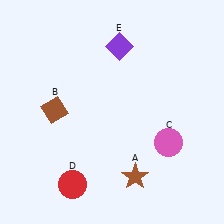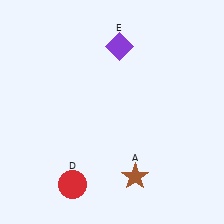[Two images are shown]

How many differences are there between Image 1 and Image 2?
There are 2 differences between the two images.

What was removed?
The brown diamond (B), the pink circle (C) were removed in Image 2.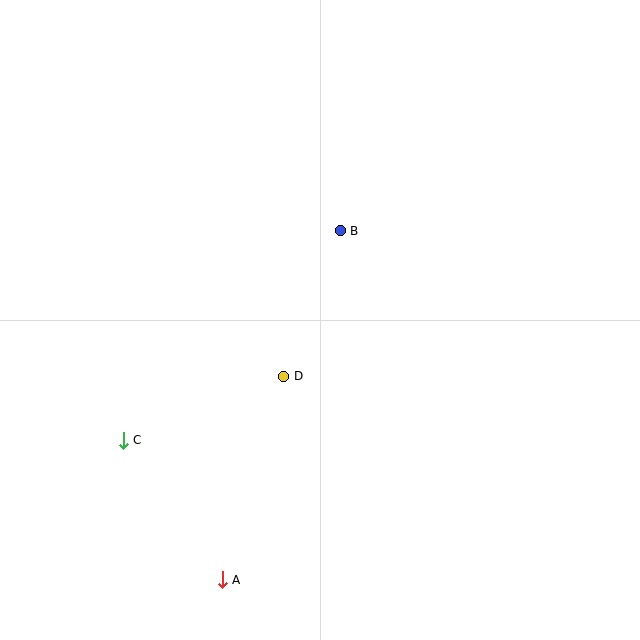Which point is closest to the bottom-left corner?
Point A is closest to the bottom-left corner.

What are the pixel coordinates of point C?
Point C is at (123, 440).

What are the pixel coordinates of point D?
Point D is at (284, 376).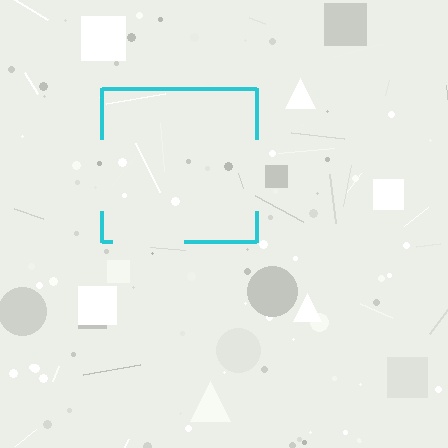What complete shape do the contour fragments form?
The contour fragments form a square.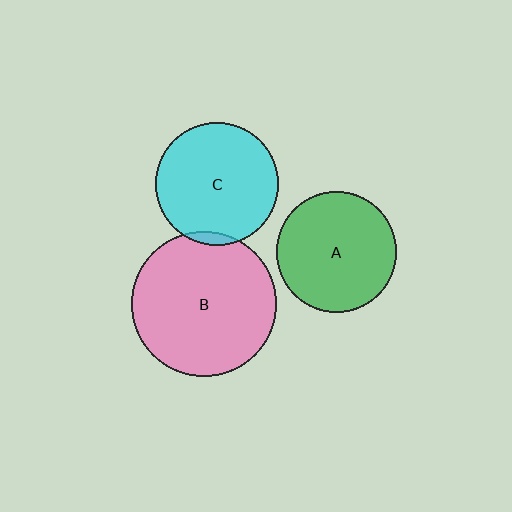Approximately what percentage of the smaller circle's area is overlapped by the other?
Approximately 5%.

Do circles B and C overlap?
Yes.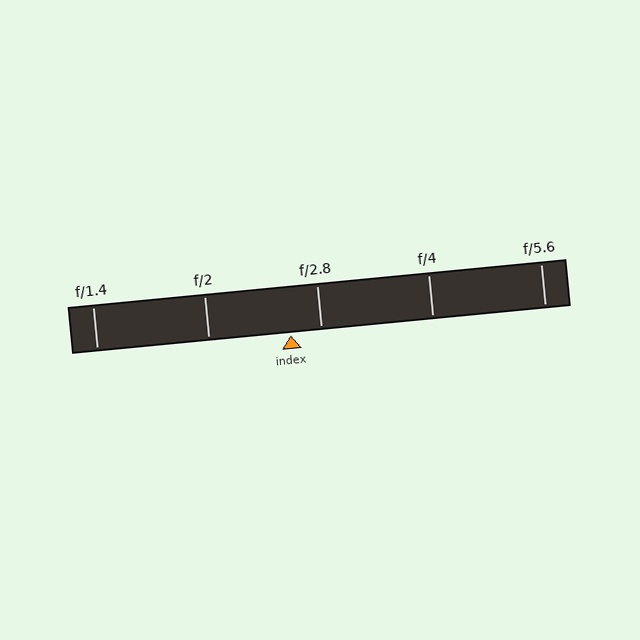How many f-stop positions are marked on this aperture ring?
There are 5 f-stop positions marked.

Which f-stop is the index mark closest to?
The index mark is closest to f/2.8.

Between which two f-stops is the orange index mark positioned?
The index mark is between f/2 and f/2.8.